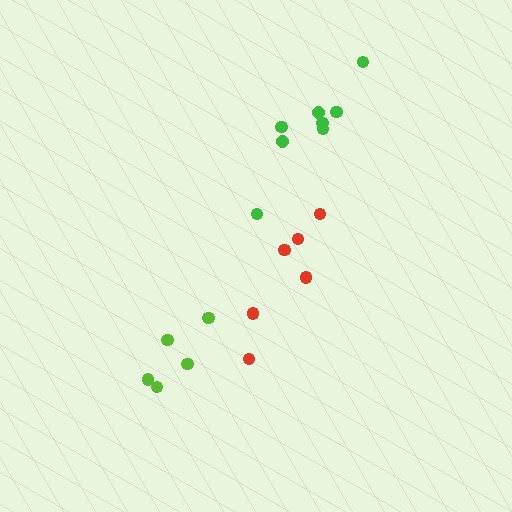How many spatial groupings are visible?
There are 3 spatial groupings.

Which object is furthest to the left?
The lime cluster is leftmost.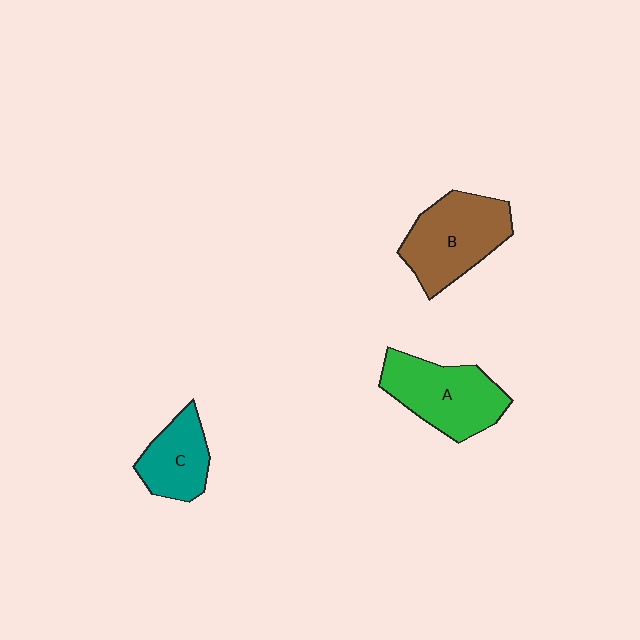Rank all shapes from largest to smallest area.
From largest to smallest: B (brown), A (green), C (teal).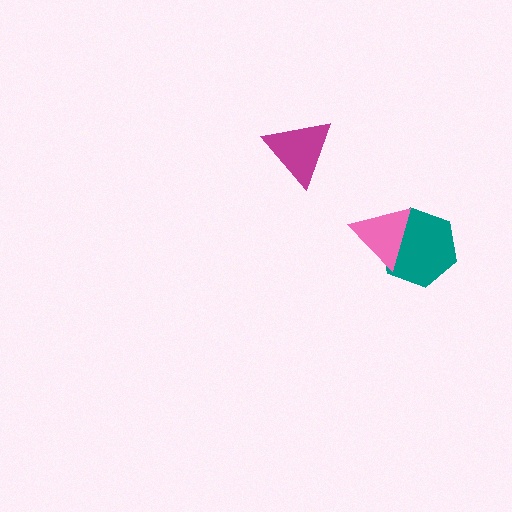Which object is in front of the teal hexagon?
The pink triangle is in front of the teal hexagon.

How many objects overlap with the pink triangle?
1 object overlaps with the pink triangle.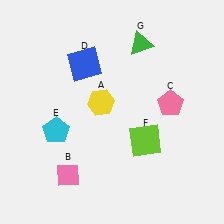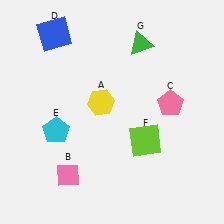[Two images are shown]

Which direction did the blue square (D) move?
The blue square (D) moved left.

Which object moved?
The blue square (D) moved left.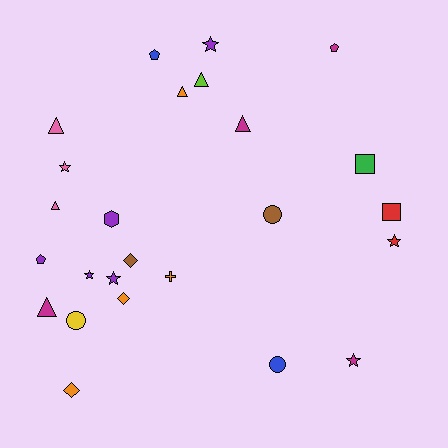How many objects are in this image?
There are 25 objects.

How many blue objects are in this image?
There are 2 blue objects.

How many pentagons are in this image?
There are 3 pentagons.